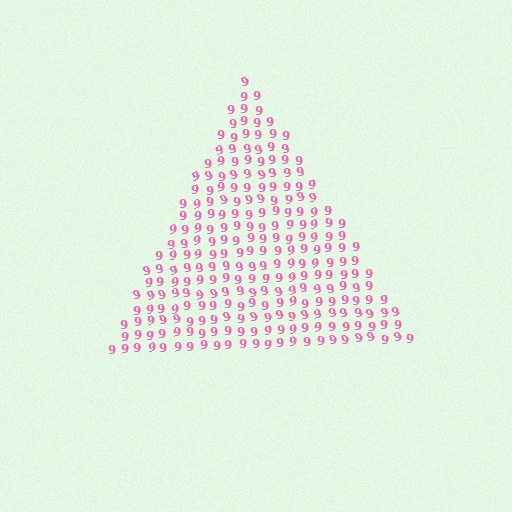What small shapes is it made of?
It is made of small digit 9's.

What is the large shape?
The large shape is a triangle.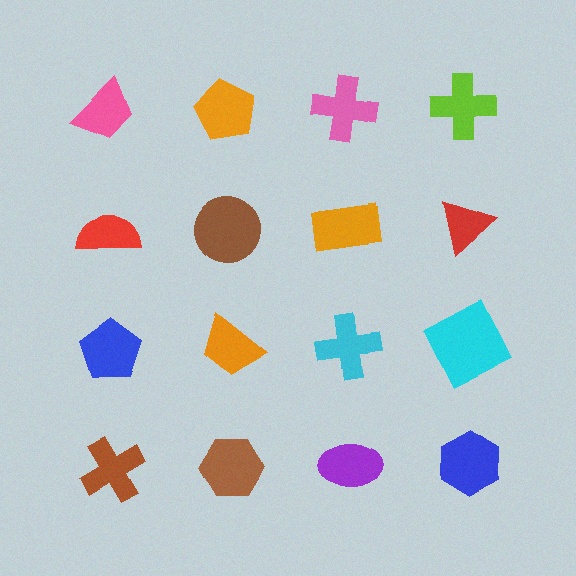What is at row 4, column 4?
A blue hexagon.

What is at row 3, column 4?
A cyan square.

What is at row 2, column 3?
An orange rectangle.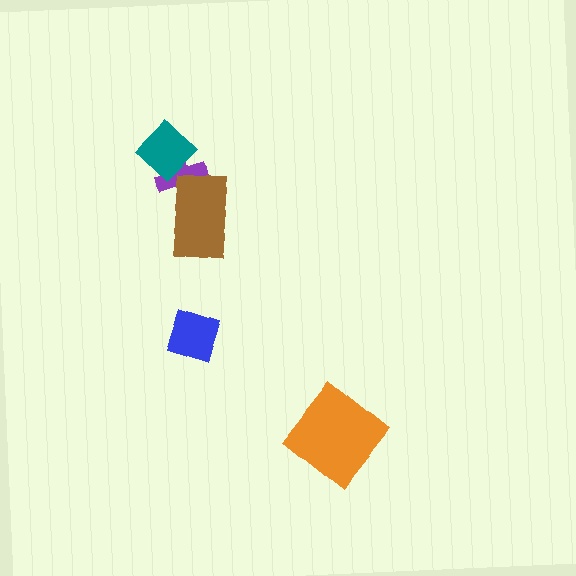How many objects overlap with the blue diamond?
0 objects overlap with the blue diamond.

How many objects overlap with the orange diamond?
0 objects overlap with the orange diamond.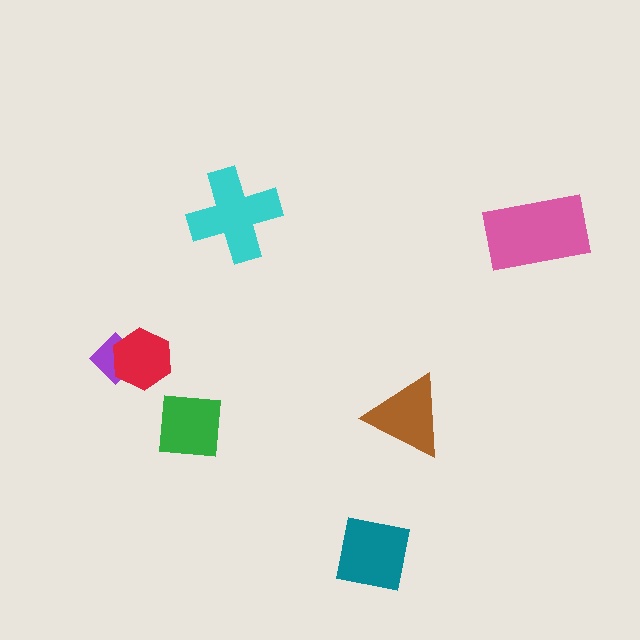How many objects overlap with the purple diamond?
1 object overlaps with the purple diamond.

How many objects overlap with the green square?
0 objects overlap with the green square.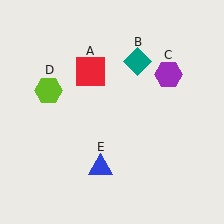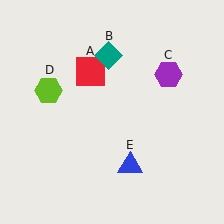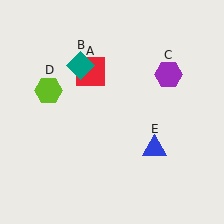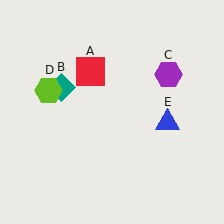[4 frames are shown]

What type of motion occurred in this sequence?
The teal diamond (object B), blue triangle (object E) rotated counterclockwise around the center of the scene.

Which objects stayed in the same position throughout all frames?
Red square (object A) and purple hexagon (object C) and lime hexagon (object D) remained stationary.